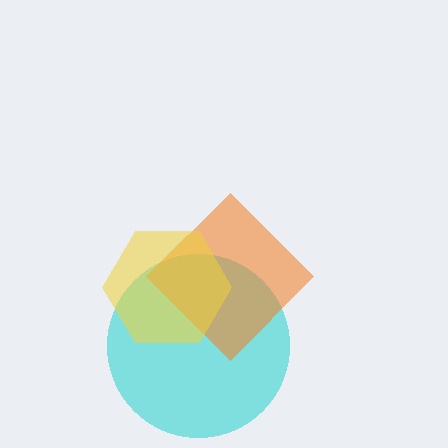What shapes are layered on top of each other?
The layered shapes are: a cyan circle, an orange diamond, a yellow hexagon.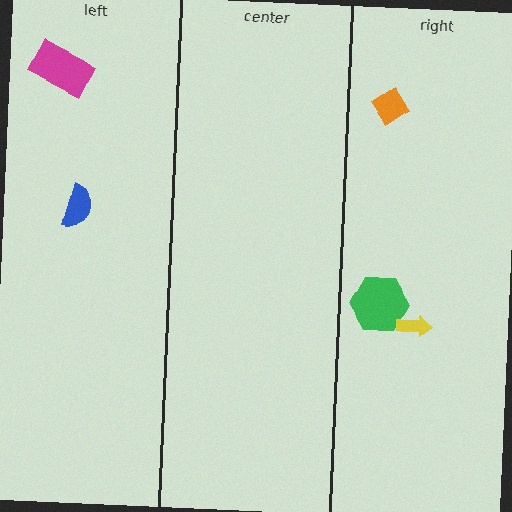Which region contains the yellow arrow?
The right region.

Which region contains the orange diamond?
The right region.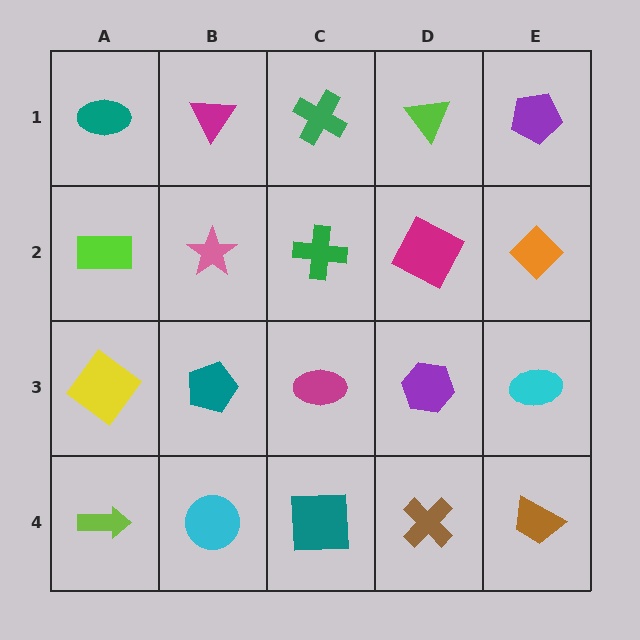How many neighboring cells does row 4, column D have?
3.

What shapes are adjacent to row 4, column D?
A purple hexagon (row 3, column D), a teal square (row 4, column C), a brown trapezoid (row 4, column E).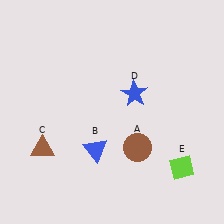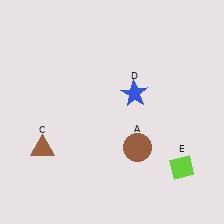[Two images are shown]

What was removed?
The blue triangle (B) was removed in Image 2.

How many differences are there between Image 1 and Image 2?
There is 1 difference between the two images.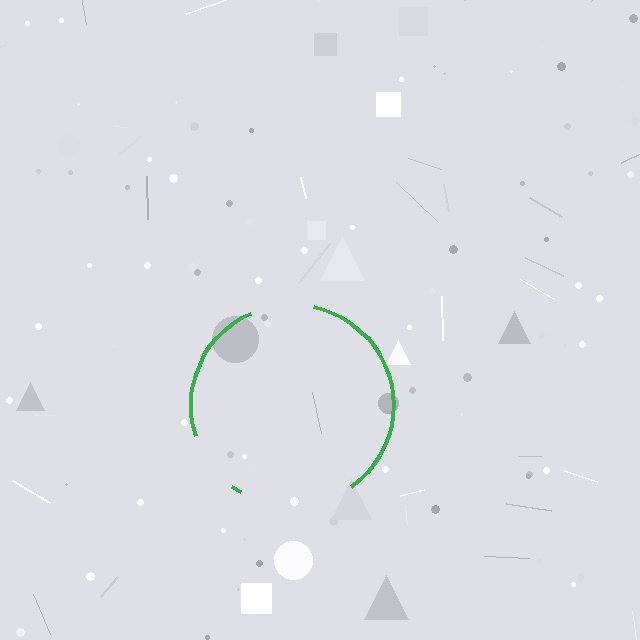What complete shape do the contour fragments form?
The contour fragments form a circle.